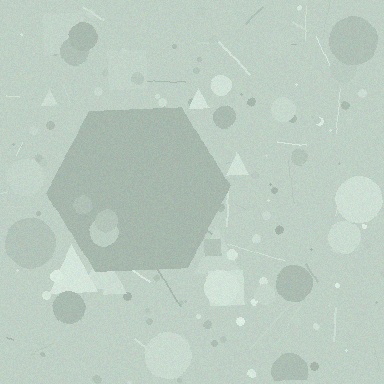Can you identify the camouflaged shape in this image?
The camouflaged shape is a hexagon.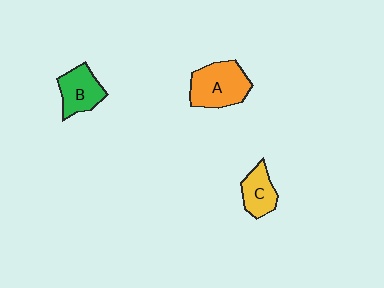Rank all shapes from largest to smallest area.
From largest to smallest: A (orange), B (green), C (yellow).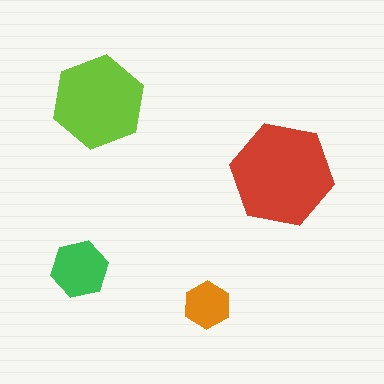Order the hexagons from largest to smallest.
the red one, the lime one, the green one, the orange one.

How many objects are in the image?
There are 4 objects in the image.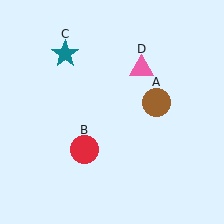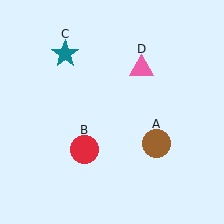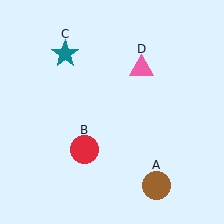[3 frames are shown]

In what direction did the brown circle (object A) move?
The brown circle (object A) moved down.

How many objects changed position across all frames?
1 object changed position: brown circle (object A).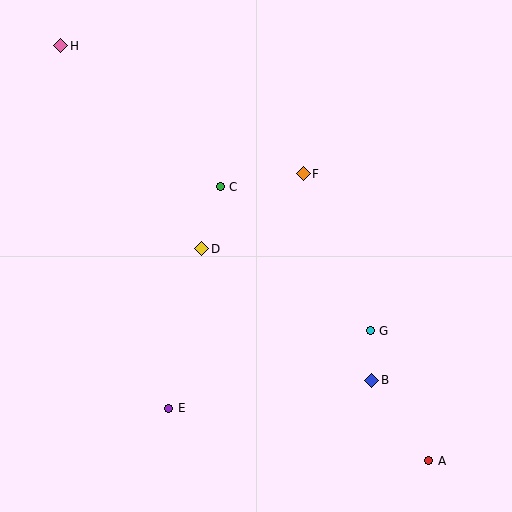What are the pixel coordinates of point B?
Point B is at (372, 380).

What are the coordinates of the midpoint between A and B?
The midpoint between A and B is at (400, 421).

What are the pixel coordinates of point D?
Point D is at (202, 249).